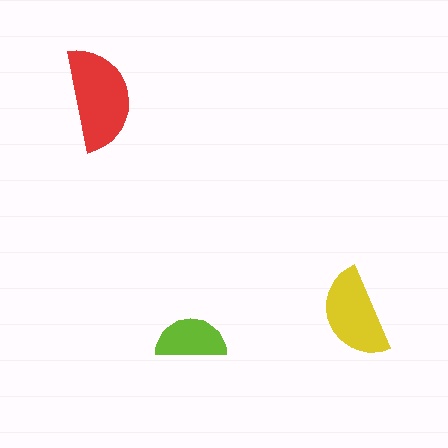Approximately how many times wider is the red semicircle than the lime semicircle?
About 1.5 times wider.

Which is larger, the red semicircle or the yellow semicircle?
The red one.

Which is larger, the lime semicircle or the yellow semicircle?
The yellow one.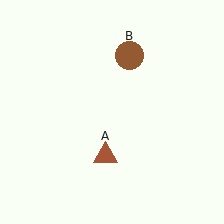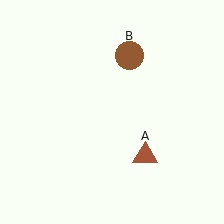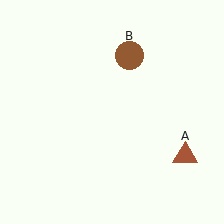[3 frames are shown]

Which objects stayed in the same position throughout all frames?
Brown circle (object B) remained stationary.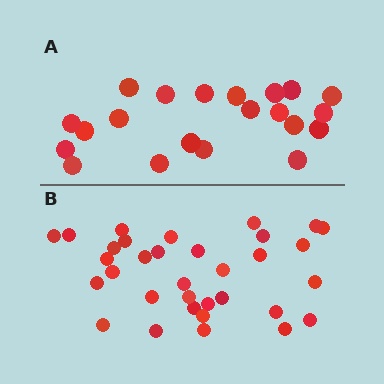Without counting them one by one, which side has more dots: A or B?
Region B (the bottom region) has more dots.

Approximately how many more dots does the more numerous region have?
Region B has roughly 12 or so more dots than region A.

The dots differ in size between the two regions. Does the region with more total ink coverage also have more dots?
No. Region A has more total ink coverage because its dots are larger, but region B actually contains more individual dots. Total area can be misleading — the number of items is what matters here.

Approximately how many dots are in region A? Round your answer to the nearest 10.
About 20 dots. (The exact count is 21, which rounds to 20.)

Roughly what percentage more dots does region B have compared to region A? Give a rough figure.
About 55% more.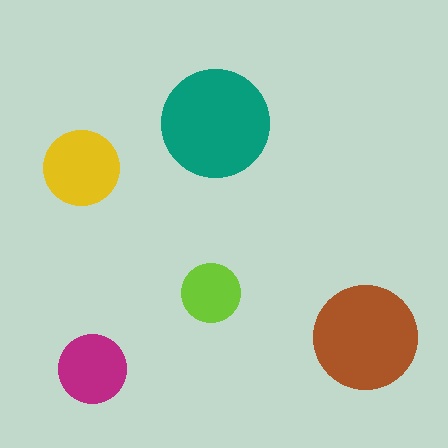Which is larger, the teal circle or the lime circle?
The teal one.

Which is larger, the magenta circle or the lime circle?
The magenta one.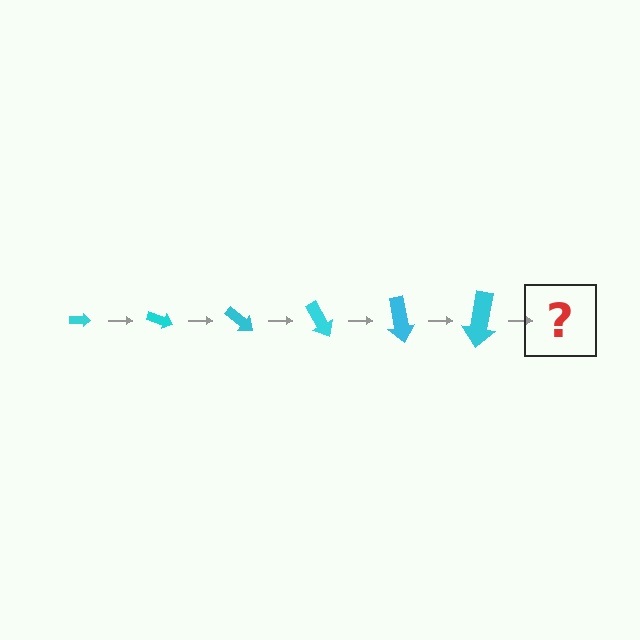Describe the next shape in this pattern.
It should be an arrow, larger than the previous one and rotated 120 degrees from the start.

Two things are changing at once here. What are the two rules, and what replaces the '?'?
The two rules are that the arrow grows larger each step and it rotates 20 degrees each step. The '?' should be an arrow, larger than the previous one and rotated 120 degrees from the start.